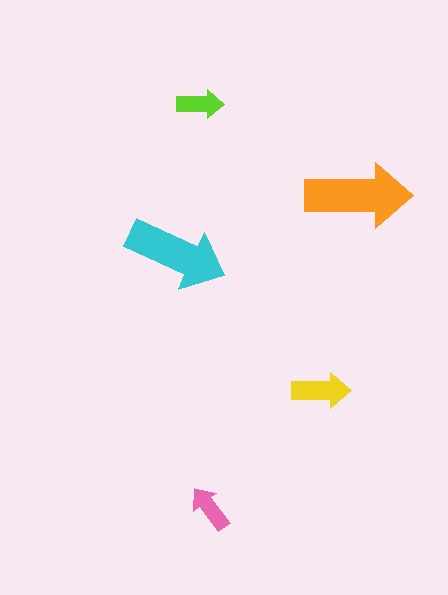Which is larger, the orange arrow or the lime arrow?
The orange one.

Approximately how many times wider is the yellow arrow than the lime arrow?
About 1.5 times wider.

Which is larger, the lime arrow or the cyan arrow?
The cyan one.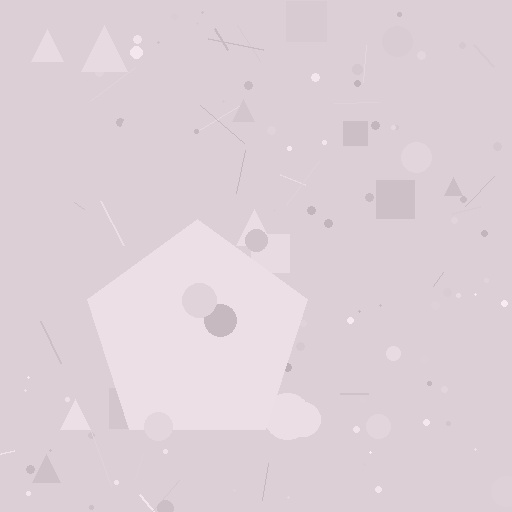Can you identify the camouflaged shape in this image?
The camouflaged shape is a pentagon.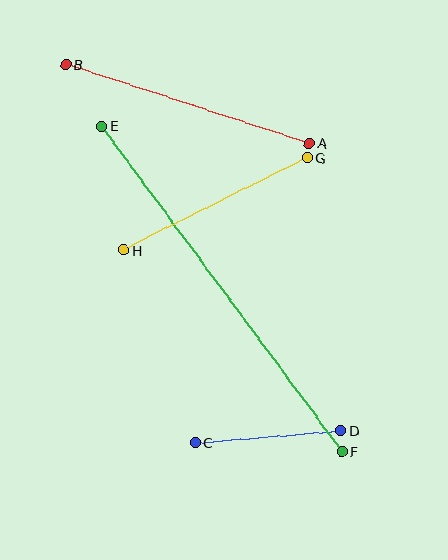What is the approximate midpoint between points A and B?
The midpoint is at approximately (188, 104) pixels.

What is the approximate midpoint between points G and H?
The midpoint is at approximately (215, 204) pixels.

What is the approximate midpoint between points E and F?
The midpoint is at approximately (222, 289) pixels.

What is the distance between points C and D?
The distance is approximately 147 pixels.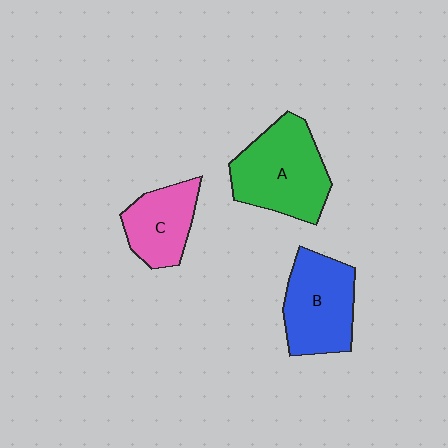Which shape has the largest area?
Shape A (green).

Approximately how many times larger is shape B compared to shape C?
Approximately 1.3 times.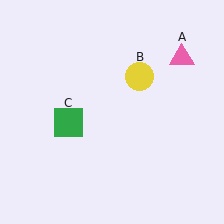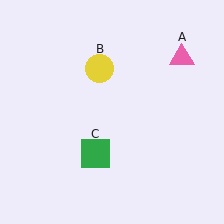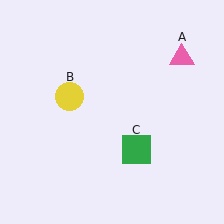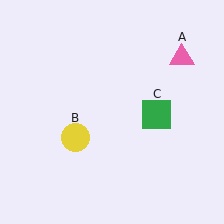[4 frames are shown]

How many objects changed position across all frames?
2 objects changed position: yellow circle (object B), green square (object C).